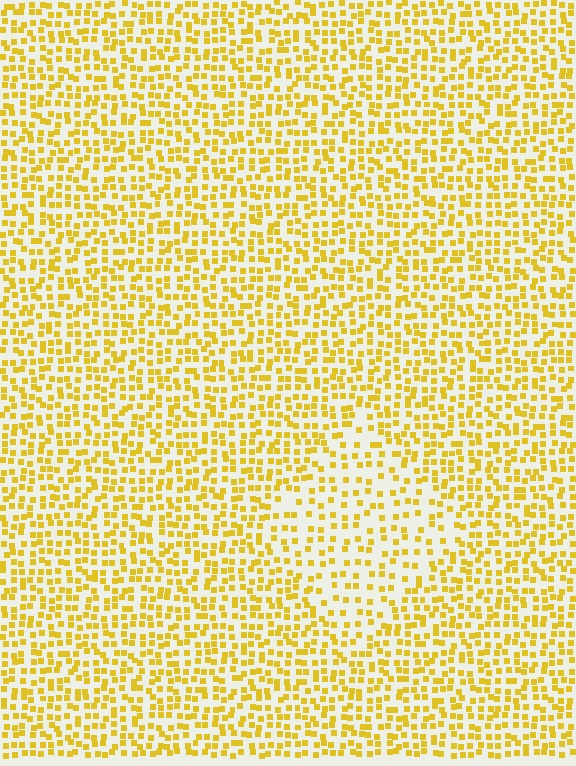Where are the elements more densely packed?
The elements are more densely packed outside the diamond boundary.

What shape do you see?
I see a diamond.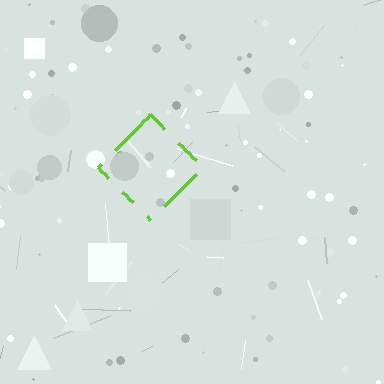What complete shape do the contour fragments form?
The contour fragments form a diamond.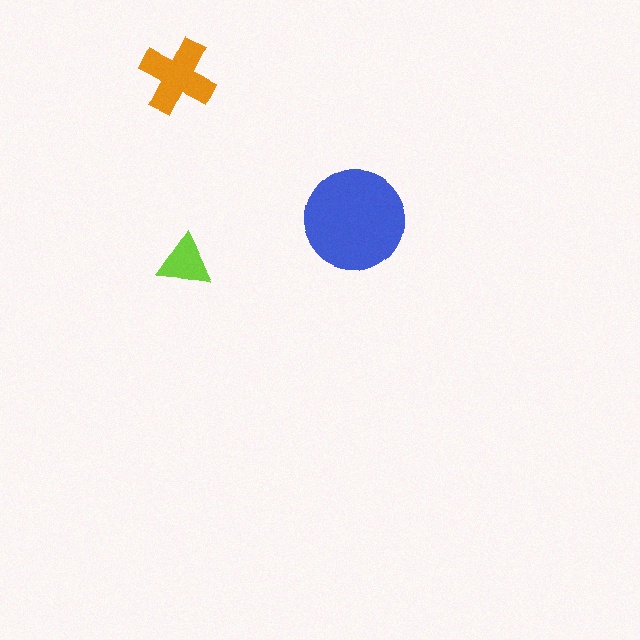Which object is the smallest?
The lime triangle.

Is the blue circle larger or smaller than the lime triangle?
Larger.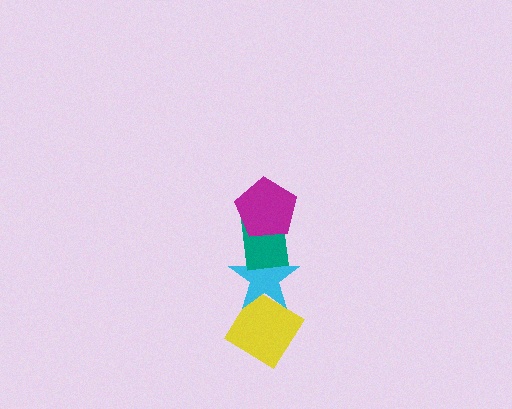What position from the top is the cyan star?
The cyan star is 3rd from the top.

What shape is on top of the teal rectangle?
The magenta pentagon is on top of the teal rectangle.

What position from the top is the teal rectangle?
The teal rectangle is 2nd from the top.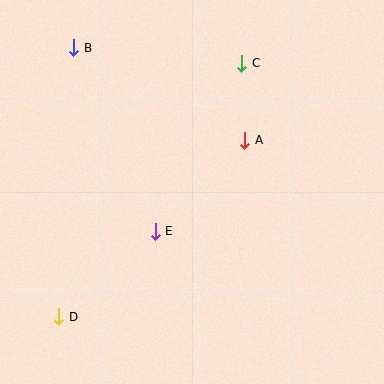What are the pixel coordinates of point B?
Point B is at (74, 48).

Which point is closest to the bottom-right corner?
Point E is closest to the bottom-right corner.